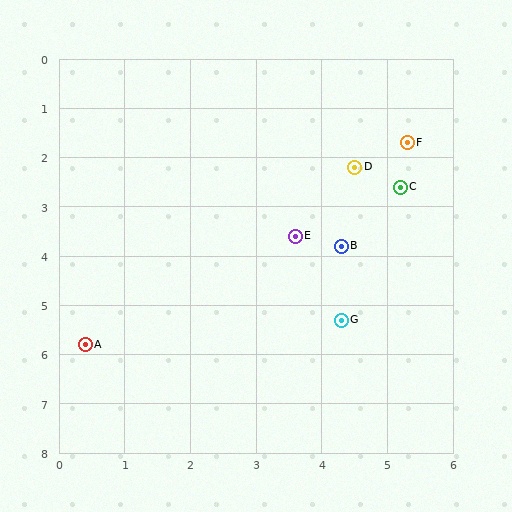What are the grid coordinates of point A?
Point A is at approximately (0.4, 5.8).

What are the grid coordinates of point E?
Point E is at approximately (3.6, 3.6).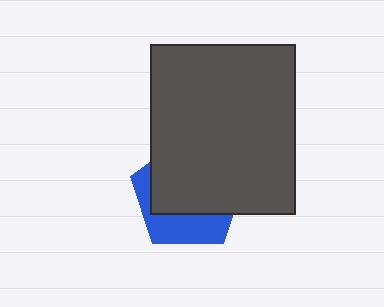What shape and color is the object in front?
The object in front is a dark gray rectangle.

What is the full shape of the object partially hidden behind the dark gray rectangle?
The partially hidden object is a blue pentagon.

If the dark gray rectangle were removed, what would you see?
You would see the complete blue pentagon.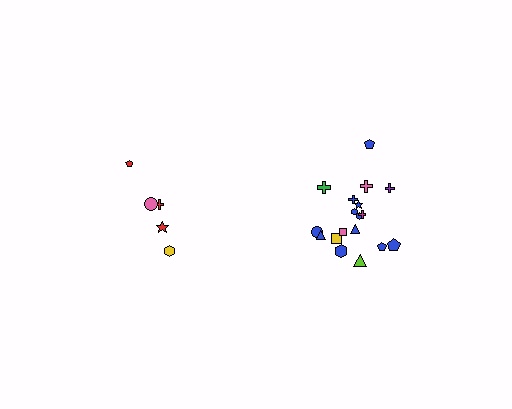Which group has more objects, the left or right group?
The right group.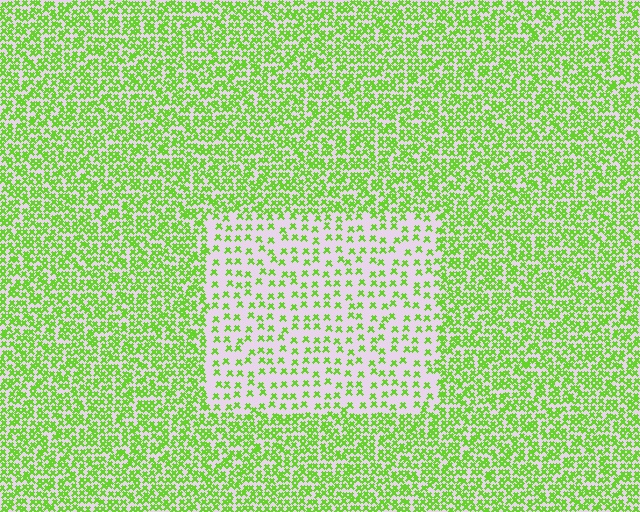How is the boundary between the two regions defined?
The boundary is defined by a change in element density (approximately 2.4x ratio). All elements are the same color, size, and shape.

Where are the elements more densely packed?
The elements are more densely packed outside the rectangle boundary.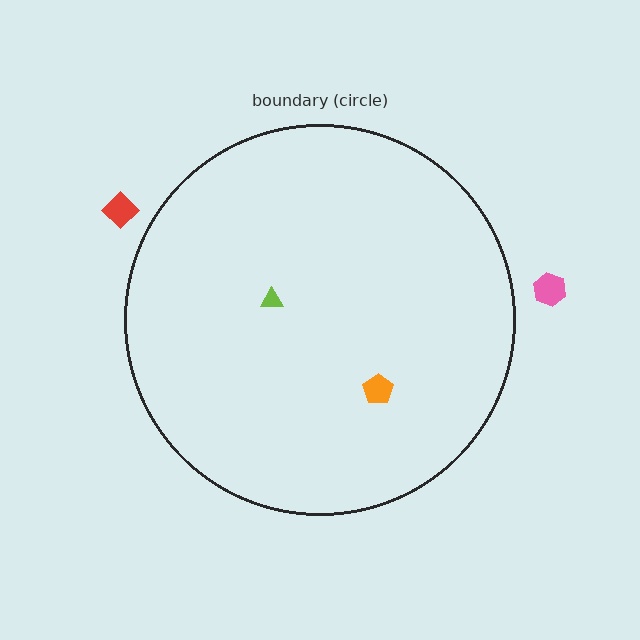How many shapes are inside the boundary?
2 inside, 2 outside.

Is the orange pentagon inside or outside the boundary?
Inside.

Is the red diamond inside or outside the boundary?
Outside.